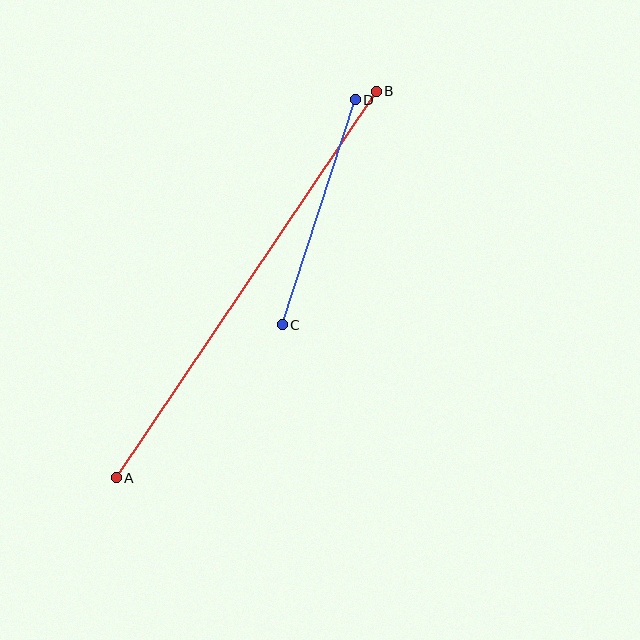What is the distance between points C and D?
The distance is approximately 237 pixels.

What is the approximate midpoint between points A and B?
The midpoint is at approximately (246, 284) pixels.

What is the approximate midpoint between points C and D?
The midpoint is at approximately (319, 212) pixels.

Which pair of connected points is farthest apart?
Points A and B are farthest apart.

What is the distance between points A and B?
The distance is approximately 466 pixels.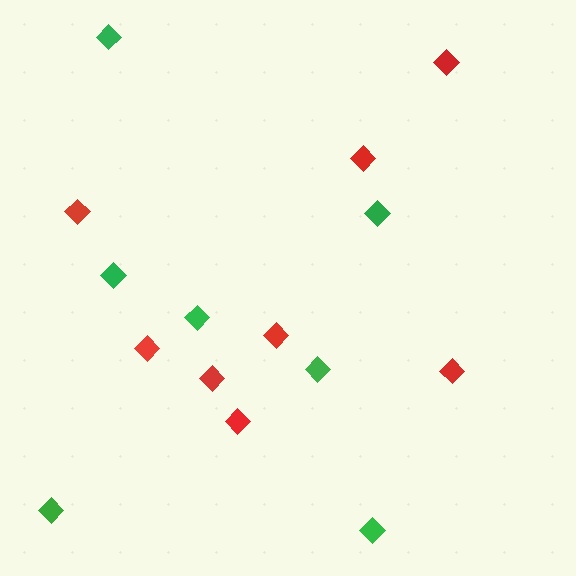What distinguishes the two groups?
There are 2 groups: one group of green diamonds (7) and one group of red diamonds (8).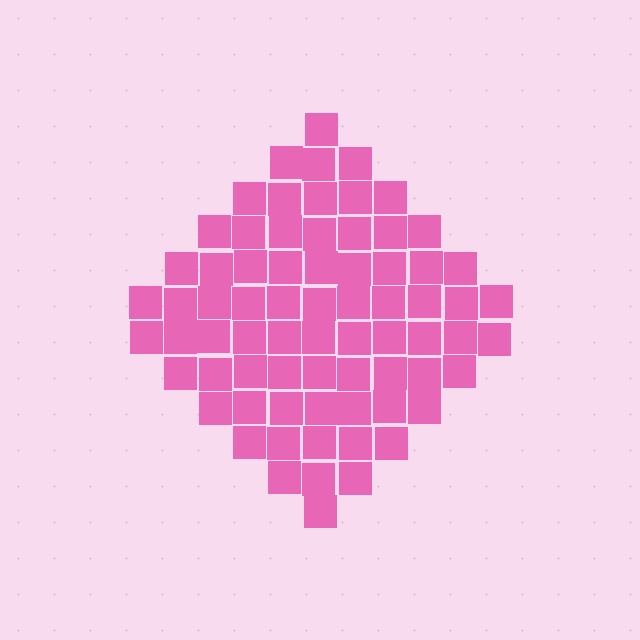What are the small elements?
The small elements are squares.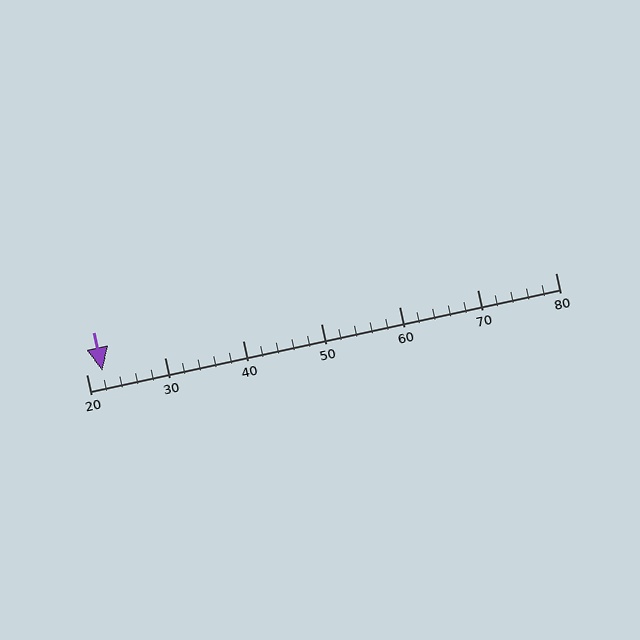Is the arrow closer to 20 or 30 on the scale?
The arrow is closer to 20.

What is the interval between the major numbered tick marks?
The major tick marks are spaced 10 units apart.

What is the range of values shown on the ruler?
The ruler shows values from 20 to 80.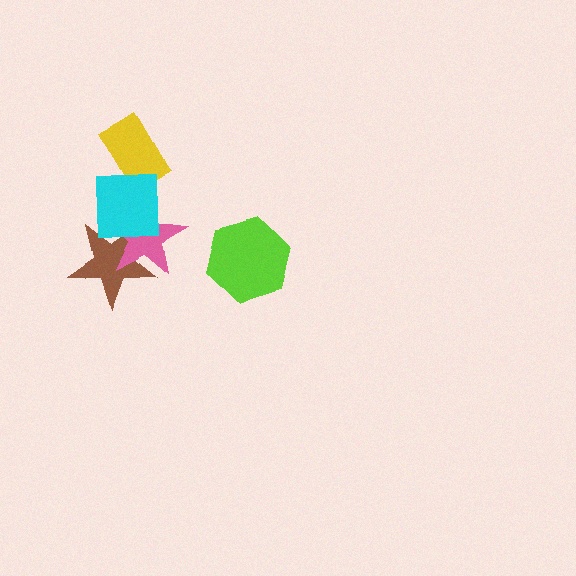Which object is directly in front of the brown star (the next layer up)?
The pink star is directly in front of the brown star.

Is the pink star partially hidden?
Yes, it is partially covered by another shape.